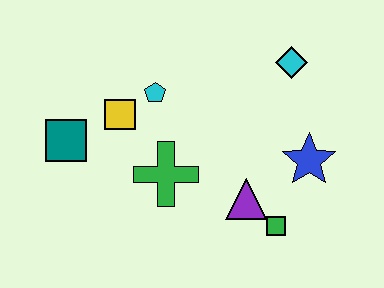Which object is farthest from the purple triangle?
The teal square is farthest from the purple triangle.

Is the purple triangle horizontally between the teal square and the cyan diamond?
Yes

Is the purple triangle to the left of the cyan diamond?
Yes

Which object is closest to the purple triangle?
The green square is closest to the purple triangle.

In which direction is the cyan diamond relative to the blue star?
The cyan diamond is above the blue star.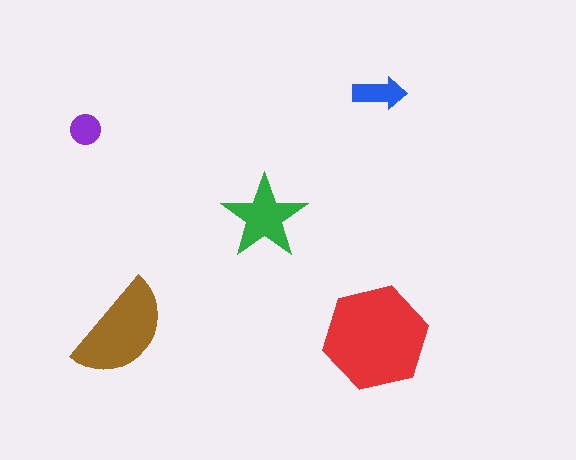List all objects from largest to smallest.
The red hexagon, the brown semicircle, the green star, the blue arrow, the purple circle.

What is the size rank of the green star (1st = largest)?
3rd.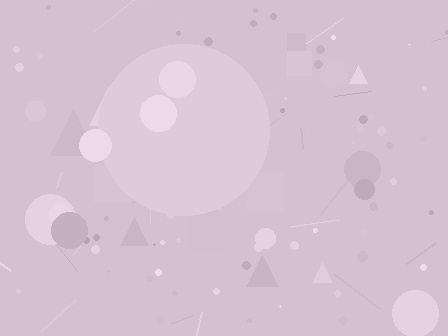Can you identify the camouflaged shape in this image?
The camouflaged shape is a circle.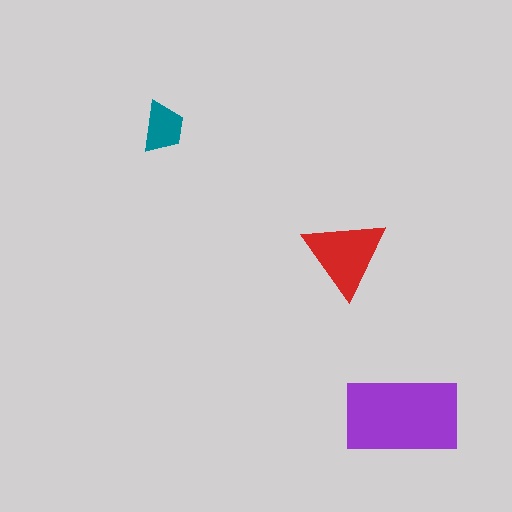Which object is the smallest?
The teal trapezoid.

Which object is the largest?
The purple rectangle.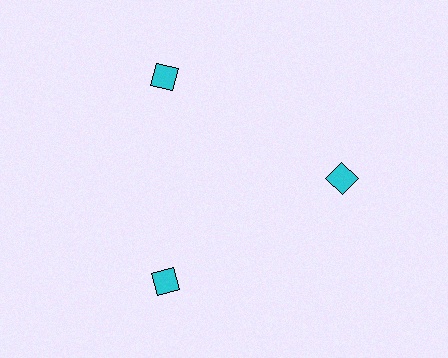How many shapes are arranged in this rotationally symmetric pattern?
There are 3 shapes, arranged in 3 groups of 1.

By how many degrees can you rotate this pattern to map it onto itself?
The pattern maps onto itself every 120 degrees of rotation.